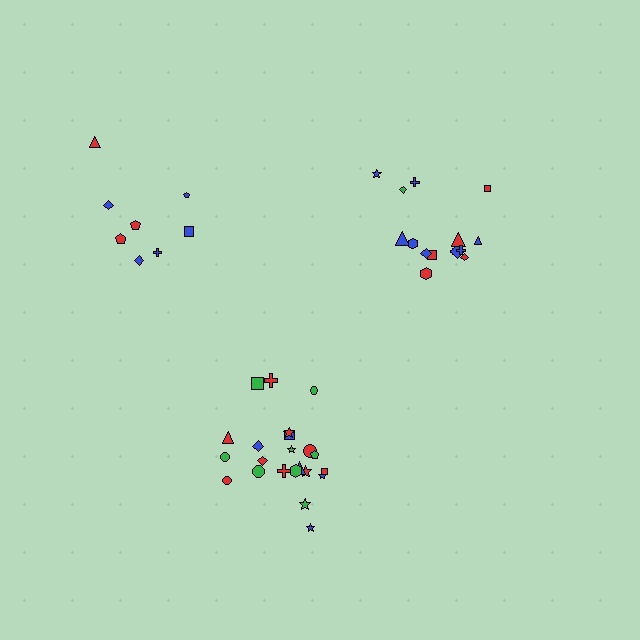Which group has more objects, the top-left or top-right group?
The top-right group.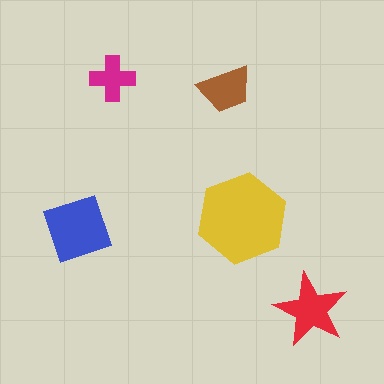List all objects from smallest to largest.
The magenta cross, the brown trapezoid, the red star, the blue diamond, the yellow hexagon.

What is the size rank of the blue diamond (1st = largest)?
2nd.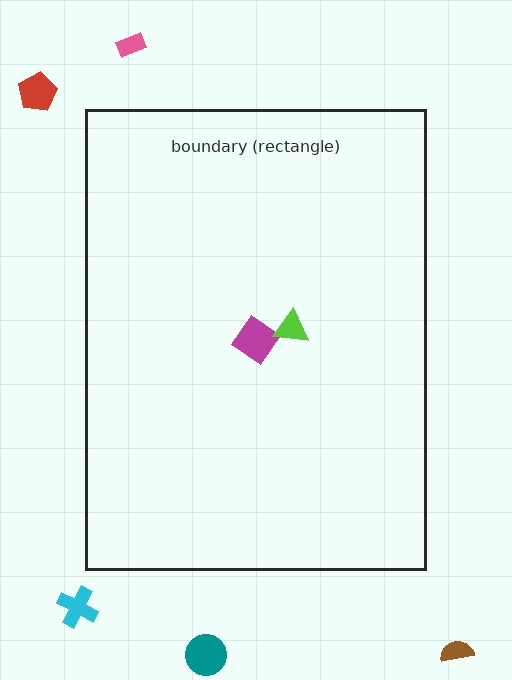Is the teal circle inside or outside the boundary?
Outside.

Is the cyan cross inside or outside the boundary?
Outside.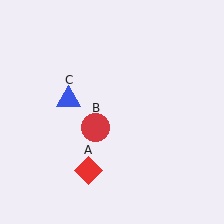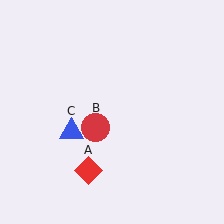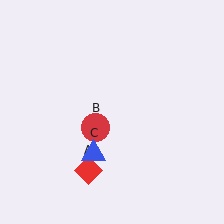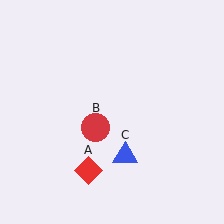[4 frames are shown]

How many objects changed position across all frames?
1 object changed position: blue triangle (object C).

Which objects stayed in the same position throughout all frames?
Red diamond (object A) and red circle (object B) remained stationary.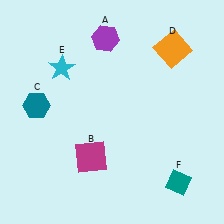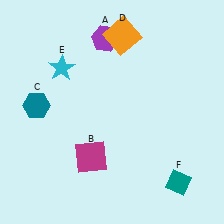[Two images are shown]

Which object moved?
The orange square (D) moved left.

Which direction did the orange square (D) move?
The orange square (D) moved left.